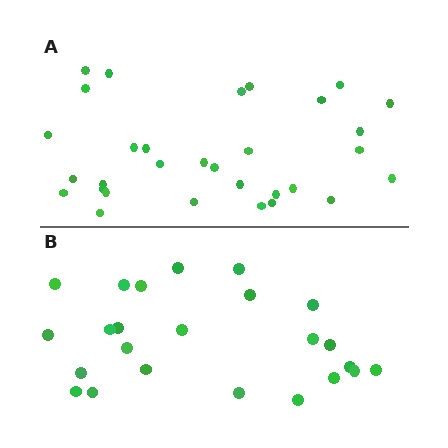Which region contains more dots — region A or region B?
Region A (the top region) has more dots.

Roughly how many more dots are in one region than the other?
Region A has roughly 8 or so more dots than region B.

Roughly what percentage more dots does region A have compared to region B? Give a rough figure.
About 30% more.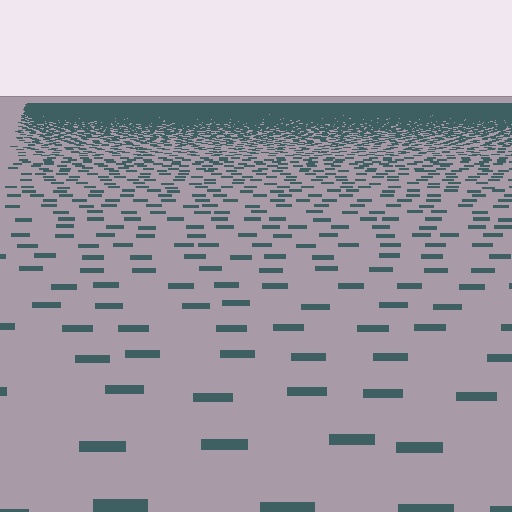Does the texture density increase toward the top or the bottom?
Density increases toward the top.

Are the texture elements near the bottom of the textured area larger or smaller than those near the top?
Larger. Near the bottom, elements are closer to the viewer and appear at a bigger on-screen size.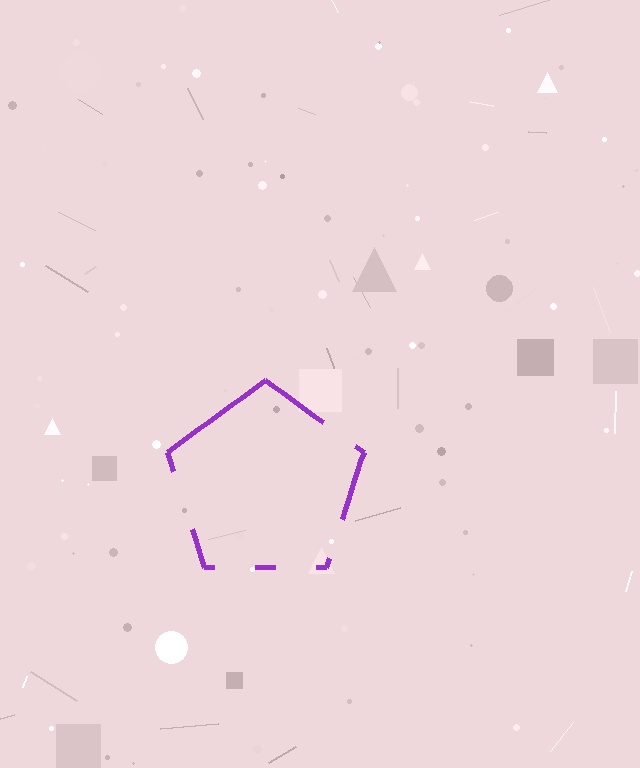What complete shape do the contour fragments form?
The contour fragments form a pentagon.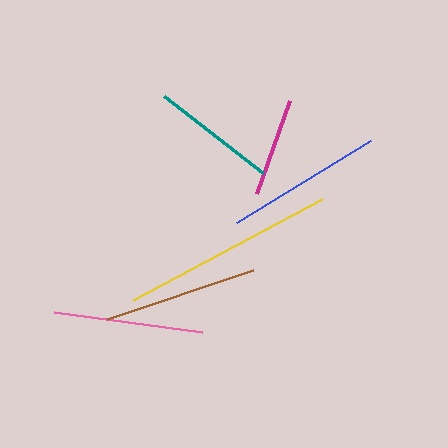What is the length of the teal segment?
The teal segment is approximately 125 pixels long.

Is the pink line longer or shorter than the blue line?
The blue line is longer than the pink line.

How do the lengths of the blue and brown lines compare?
The blue and brown lines are approximately the same length.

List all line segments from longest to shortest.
From longest to shortest: yellow, blue, brown, pink, teal, magenta.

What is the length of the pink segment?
The pink segment is approximately 149 pixels long.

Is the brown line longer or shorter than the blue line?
The blue line is longer than the brown line.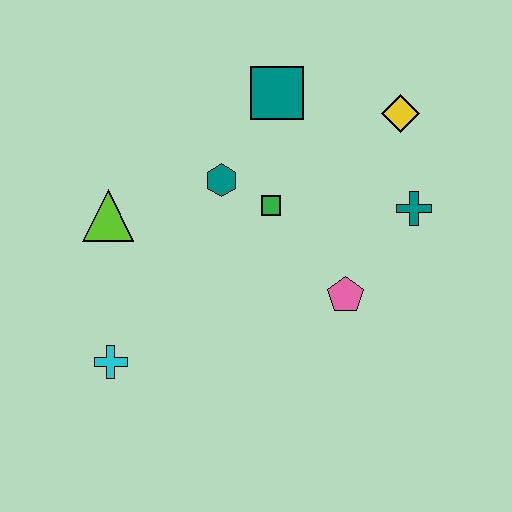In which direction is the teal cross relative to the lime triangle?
The teal cross is to the right of the lime triangle.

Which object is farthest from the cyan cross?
The yellow diamond is farthest from the cyan cross.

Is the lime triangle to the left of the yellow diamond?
Yes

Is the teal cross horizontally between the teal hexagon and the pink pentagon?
No